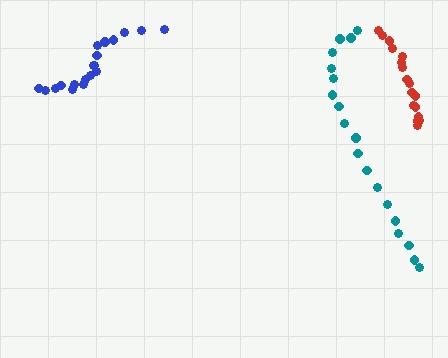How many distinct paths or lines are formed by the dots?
There are 3 distinct paths.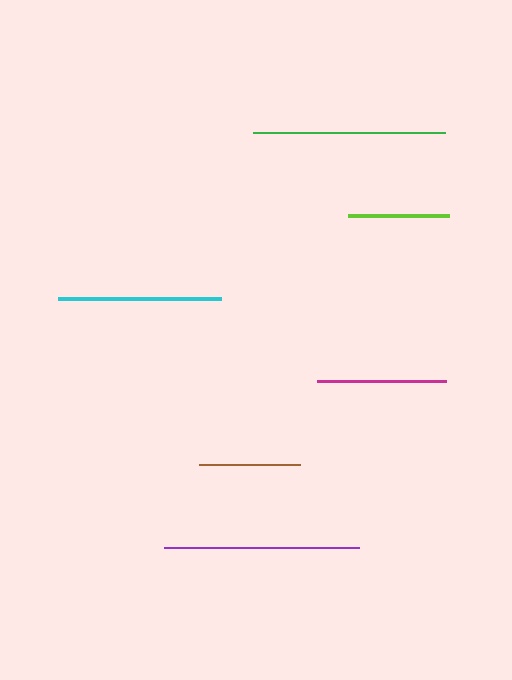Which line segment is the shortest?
The brown line is the shortest at approximately 100 pixels.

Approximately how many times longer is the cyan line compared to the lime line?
The cyan line is approximately 1.6 times the length of the lime line.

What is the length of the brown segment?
The brown segment is approximately 100 pixels long.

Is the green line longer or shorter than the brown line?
The green line is longer than the brown line.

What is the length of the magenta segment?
The magenta segment is approximately 128 pixels long.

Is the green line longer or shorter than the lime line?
The green line is longer than the lime line.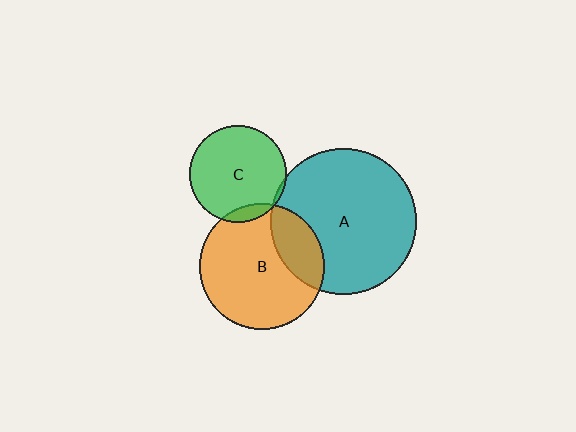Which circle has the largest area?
Circle A (teal).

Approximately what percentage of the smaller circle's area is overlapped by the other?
Approximately 5%.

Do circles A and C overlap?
Yes.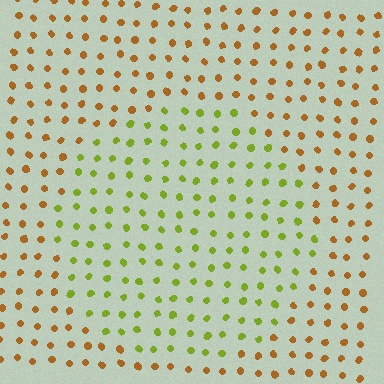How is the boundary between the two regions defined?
The boundary is defined purely by a slight shift in hue (about 50 degrees). Spacing, size, and orientation are identical on both sides.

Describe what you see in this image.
The image is filled with small brown elements in a uniform arrangement. A circle-shaped region is visible where the elements are tinted to a slightly different hue, forming a subtle color boundary.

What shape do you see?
I see a circle.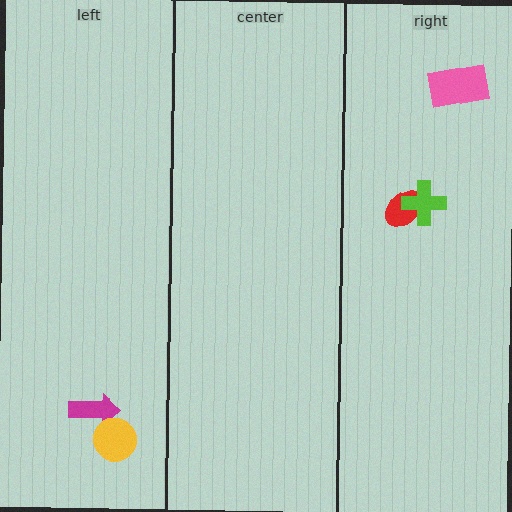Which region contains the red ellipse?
The right region.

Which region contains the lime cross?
The right region.